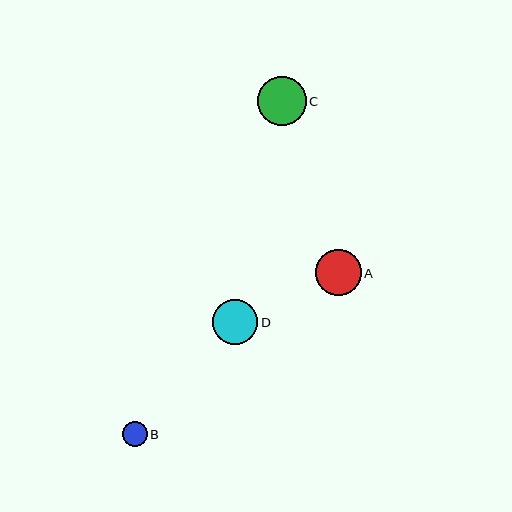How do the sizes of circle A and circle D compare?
Circle A and circle D are approximately the same size.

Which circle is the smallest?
Circle B is the smallest with a size of approximately 25 pixels.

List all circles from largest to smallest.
From largest to smallest: C, A, D, B.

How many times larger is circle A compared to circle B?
Circle A is approximately 1.9 times the size of circle B.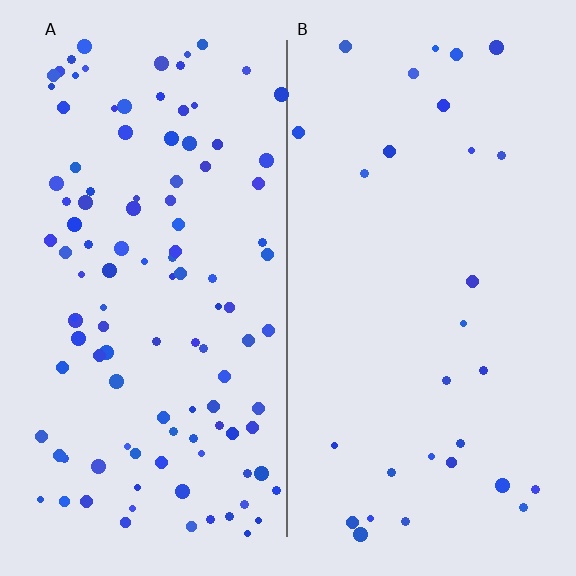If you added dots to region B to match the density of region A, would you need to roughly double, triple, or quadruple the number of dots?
Approximately quadruple.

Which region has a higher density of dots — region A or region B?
A (the left).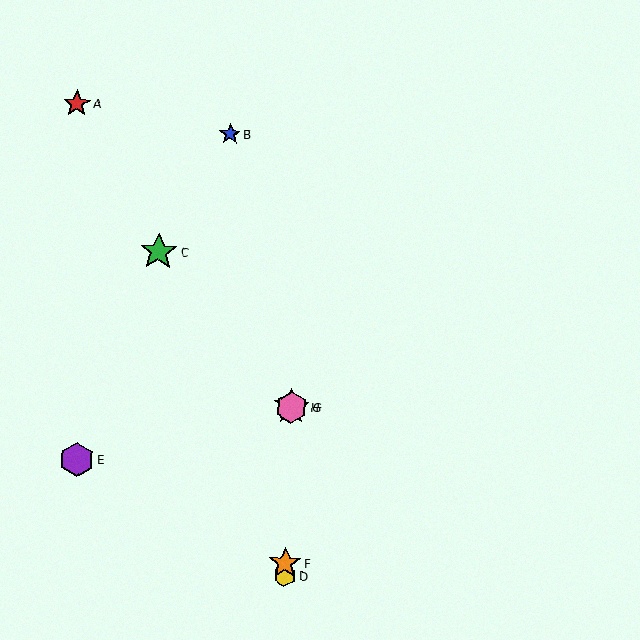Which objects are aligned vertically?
Objects D, F, G, H are aligned vertically.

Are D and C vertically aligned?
No, D is at x≈285 and C is at x≈159.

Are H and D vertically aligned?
Yes, both are at x≈291.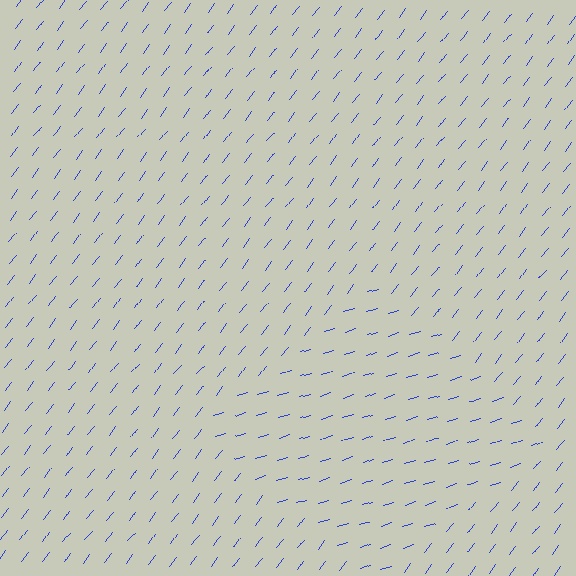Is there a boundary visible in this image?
Yes, there is a texture boundary formed by a change in line orientation.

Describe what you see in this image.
The image is filled with small blue line segments. A diamond region in the image has lines oriented differently from the surrounding lines, creating a visible texture boundary.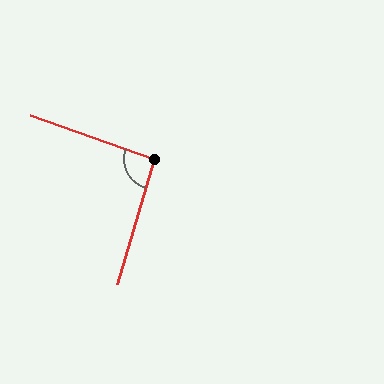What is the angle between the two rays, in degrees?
Approximately 93 degrees.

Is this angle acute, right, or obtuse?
It is approximately a right angle.